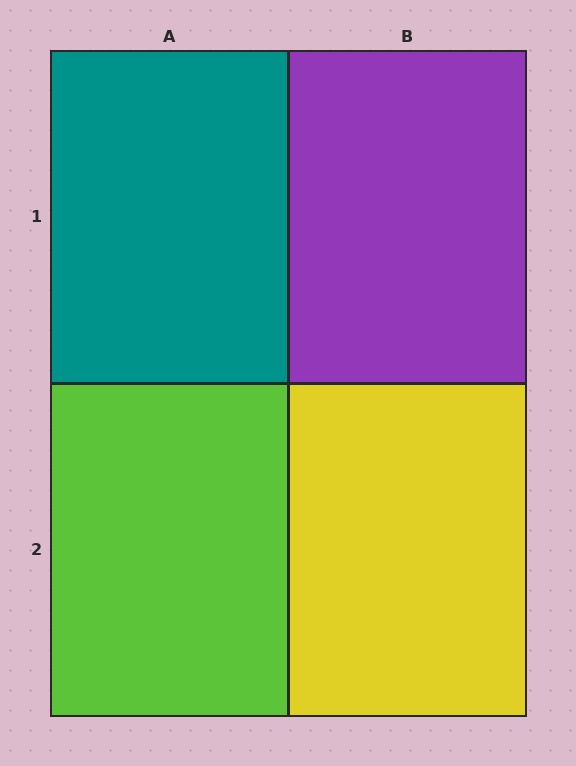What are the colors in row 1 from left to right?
Teal, purple.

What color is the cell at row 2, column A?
Lime.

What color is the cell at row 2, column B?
Yellow.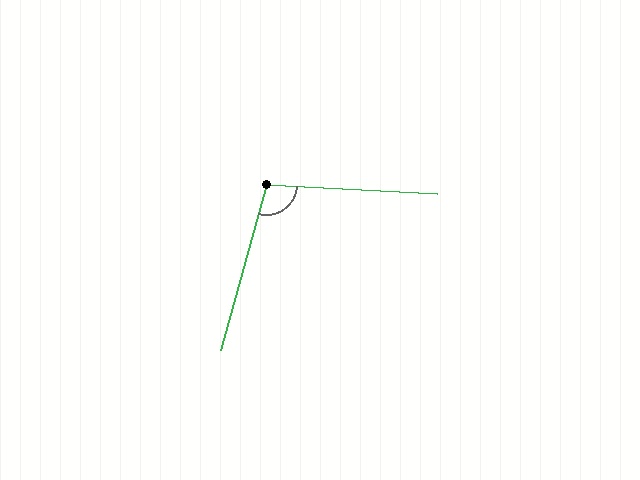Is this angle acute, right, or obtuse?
It is obtuse.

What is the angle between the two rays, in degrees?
Approximately 102 degrees.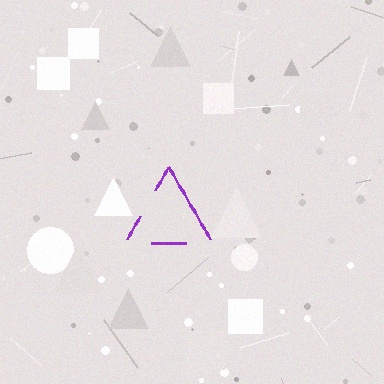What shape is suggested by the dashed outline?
The dashed outline suggests a triangle.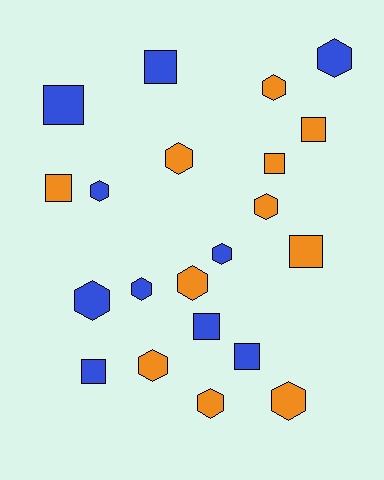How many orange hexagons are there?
There are 7 orange hexagons.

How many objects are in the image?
There are 21 objects.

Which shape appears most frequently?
Hexagon, with 12 objects.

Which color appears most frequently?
Orange, with 11 objects.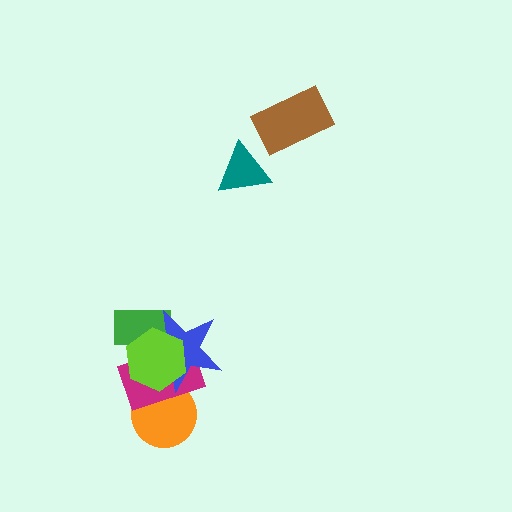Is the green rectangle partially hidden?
Yes, it is partially covered by another shape.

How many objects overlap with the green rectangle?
3 objects overlap with the green rectangle.